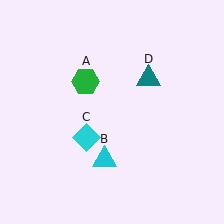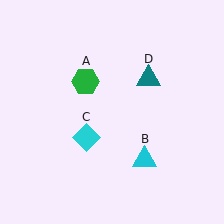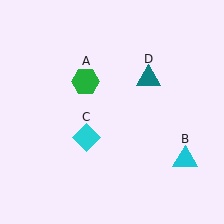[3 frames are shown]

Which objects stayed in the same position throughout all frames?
Green hexagon (object A) and cyan diamond (object C) and teal triangle (object D) remained stationary.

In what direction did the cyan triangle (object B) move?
The cyan triangle (object B) moved right.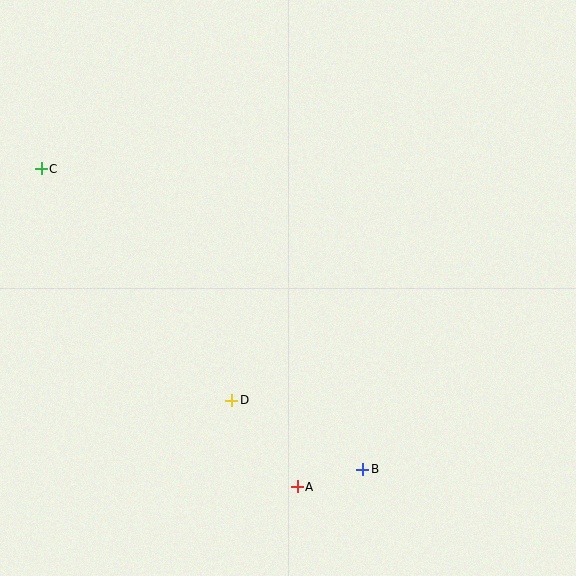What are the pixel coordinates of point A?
Point A is at (297, 487).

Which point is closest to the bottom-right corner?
Point B is closest to the bottom-right corner.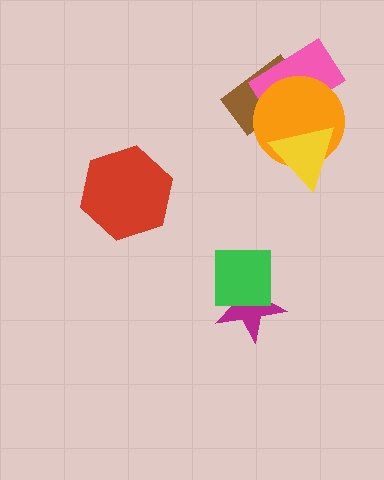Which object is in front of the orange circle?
The yellow triangle is in front of the orange circle.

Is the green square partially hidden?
No, no other shape covers it.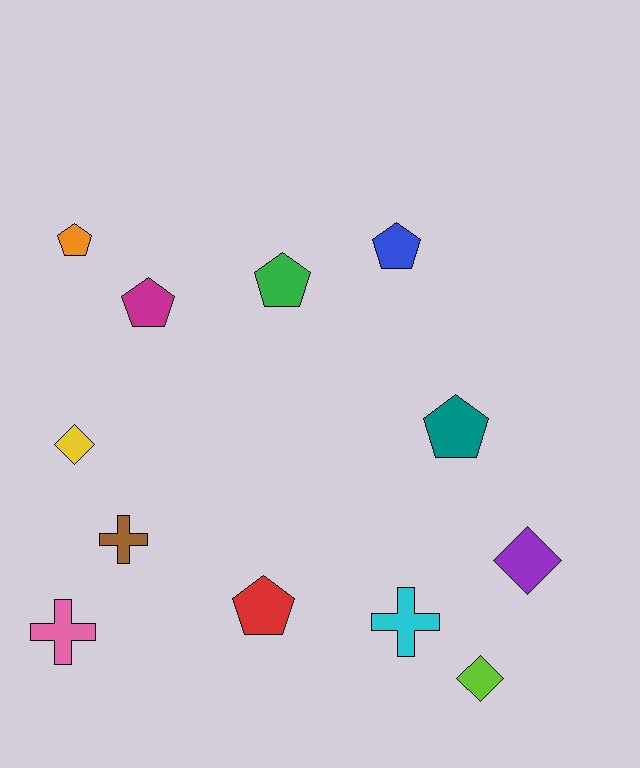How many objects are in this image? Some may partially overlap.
There are 12 objects.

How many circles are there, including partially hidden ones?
There are no circles.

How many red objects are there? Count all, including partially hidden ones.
There is 1 red object.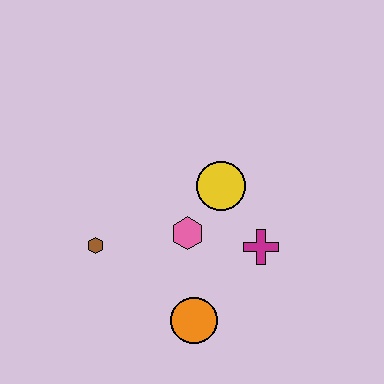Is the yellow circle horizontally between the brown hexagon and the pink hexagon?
No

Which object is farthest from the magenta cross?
The brown hexagon is farthest from the magenta cross.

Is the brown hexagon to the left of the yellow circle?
Yes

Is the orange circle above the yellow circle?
No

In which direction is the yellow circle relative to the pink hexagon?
The yellow circle is above the pink hexagon.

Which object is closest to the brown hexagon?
The pink hexagon is closest to the brown hexagon.